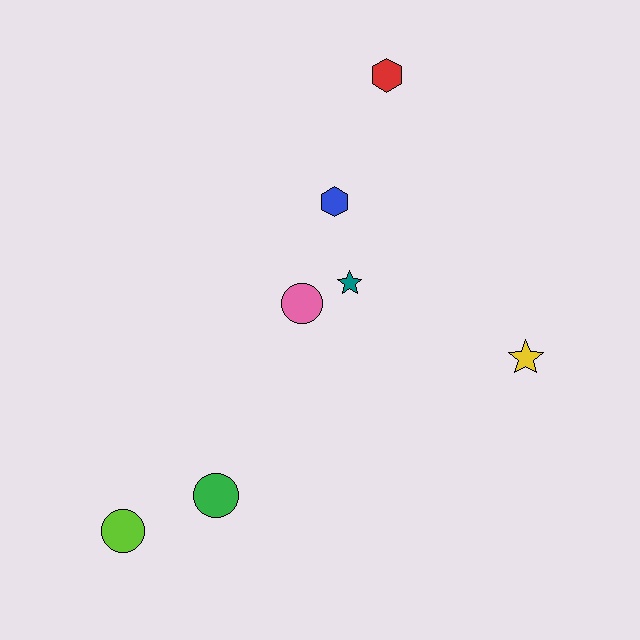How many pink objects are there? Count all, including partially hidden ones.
There is 1 pink object.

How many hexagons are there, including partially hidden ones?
There are 2 hexagons.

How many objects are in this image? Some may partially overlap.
There are 7 objects.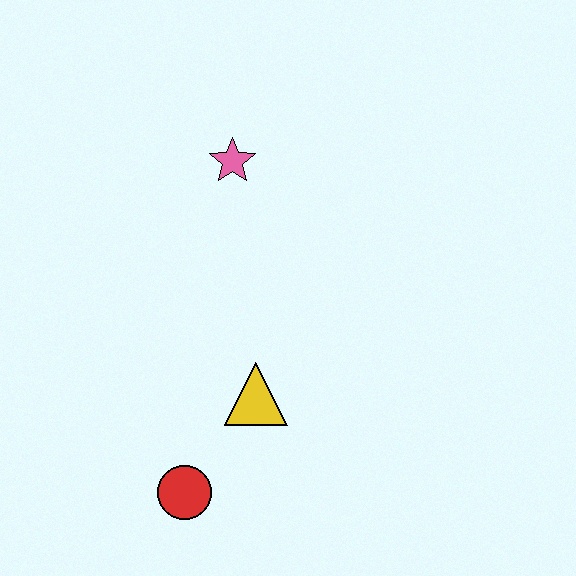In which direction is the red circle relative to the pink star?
The red circle is below the pink star.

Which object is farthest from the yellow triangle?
The pink star is farthest from the yellow triangle.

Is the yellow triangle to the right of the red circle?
Yes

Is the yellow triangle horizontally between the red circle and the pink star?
No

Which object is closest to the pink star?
The yellow triangle is closest to the pink star.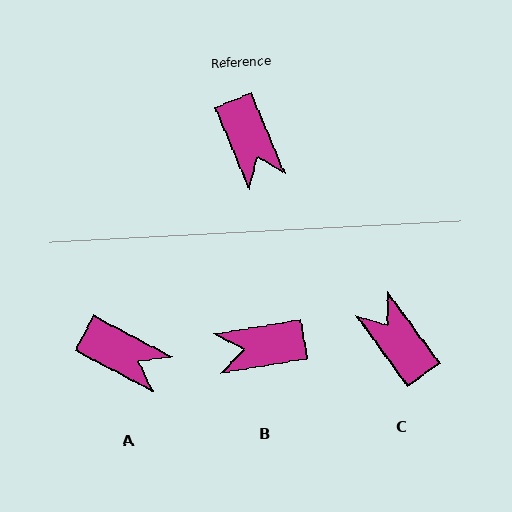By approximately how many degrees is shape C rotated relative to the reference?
Approximately 167 degrees clockwise.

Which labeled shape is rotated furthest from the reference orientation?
C, about 167 degrees away.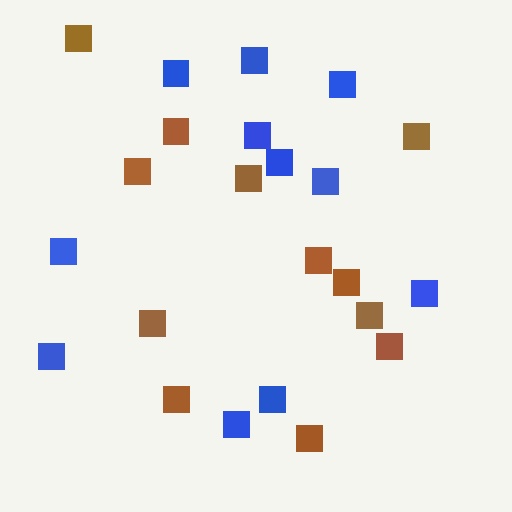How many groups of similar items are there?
There are 2 groups: one group of brown squares (12) and one group of blue squares (11).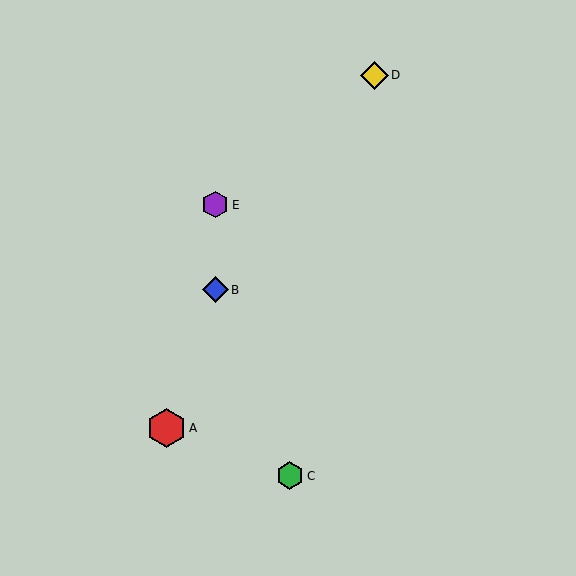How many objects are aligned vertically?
2 objects (B, E) are aligned vertically.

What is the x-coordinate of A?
Object A is at x≈166.